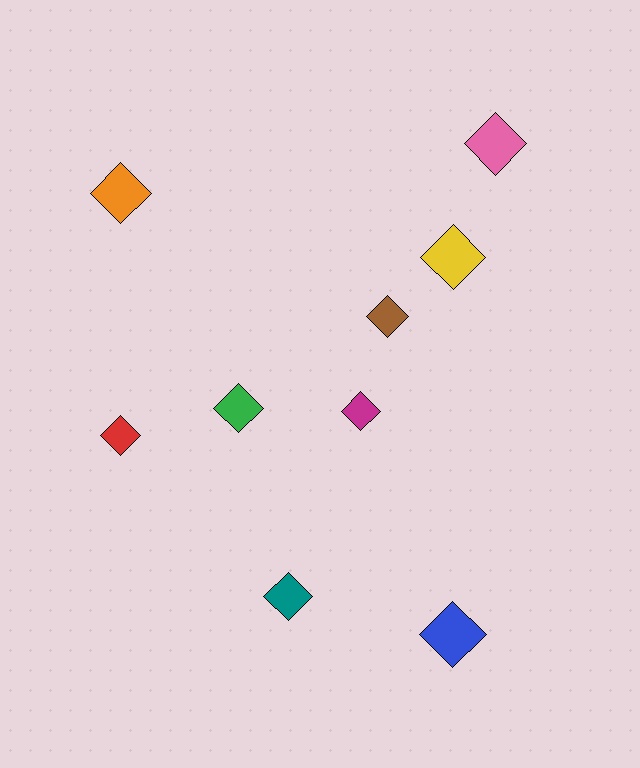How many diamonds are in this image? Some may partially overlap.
There are 9 diamonds.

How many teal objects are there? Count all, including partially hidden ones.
There is 1 teal object.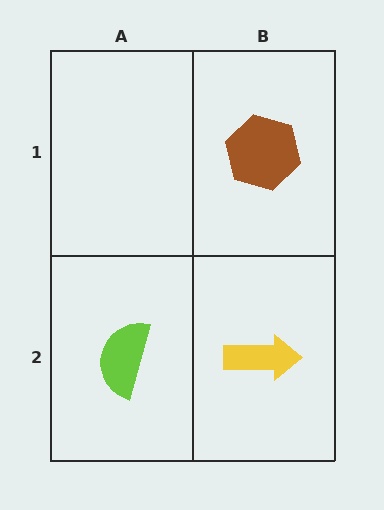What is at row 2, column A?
A lime semicircle.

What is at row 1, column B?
A brown hexagon.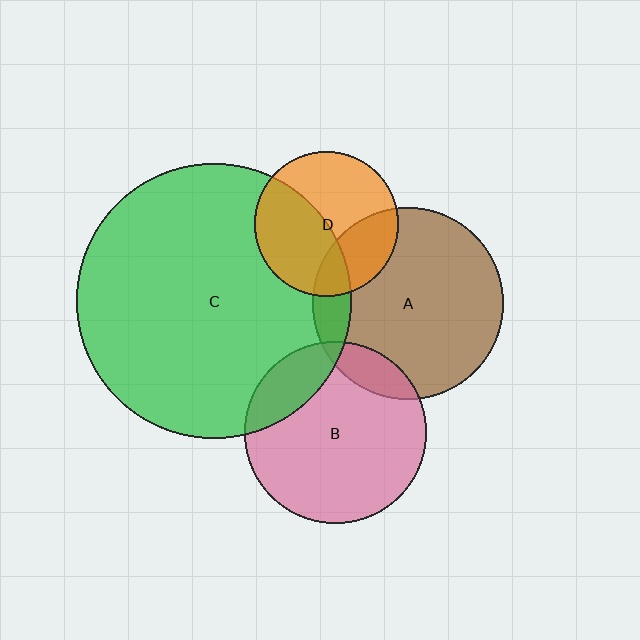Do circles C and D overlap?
Yes.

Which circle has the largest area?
Circle C (green).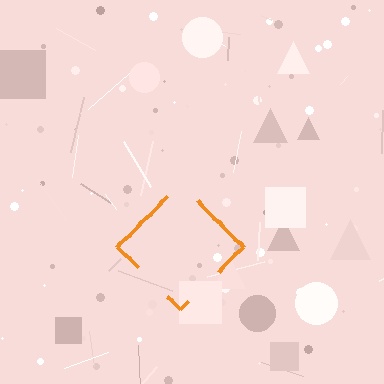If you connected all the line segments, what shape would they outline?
They would outline a diamond.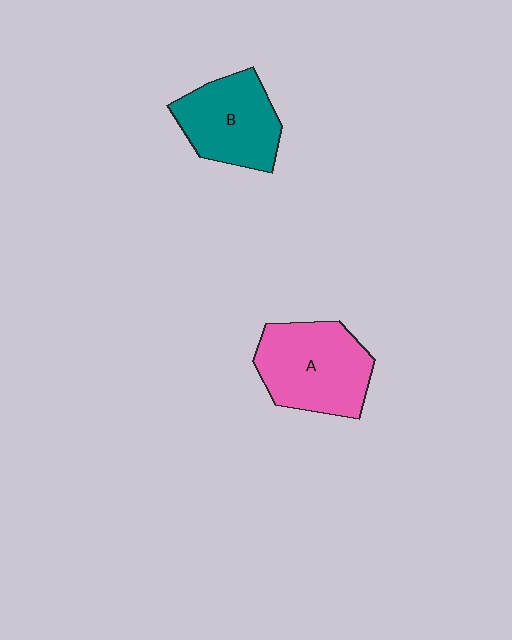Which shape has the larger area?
Shape A (pink).